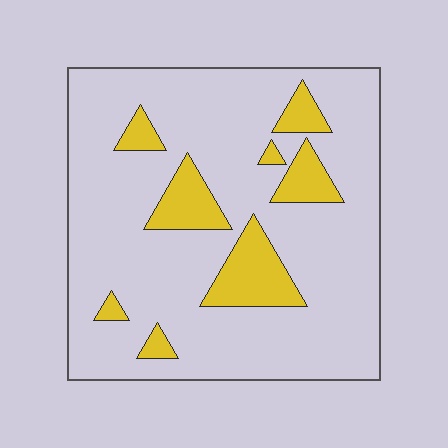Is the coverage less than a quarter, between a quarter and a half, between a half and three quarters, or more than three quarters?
Less than a quarter.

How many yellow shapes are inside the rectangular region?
8.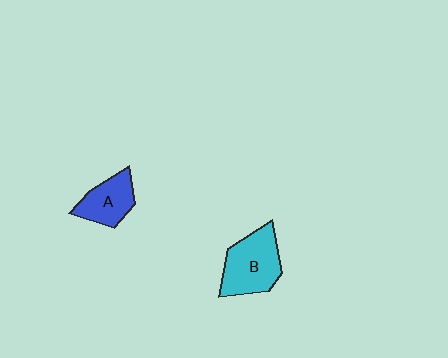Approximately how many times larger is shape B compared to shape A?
Approximately 1.5 times.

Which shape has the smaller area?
Shape A (blue).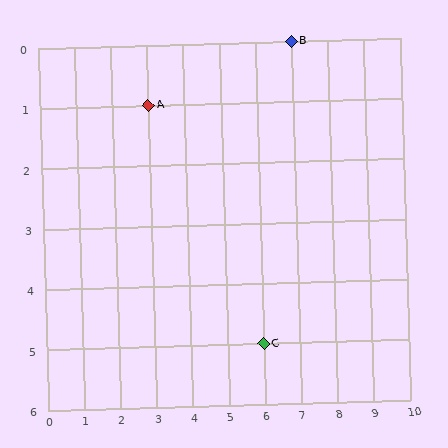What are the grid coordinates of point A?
Point A is at grid coordinates (3, 1).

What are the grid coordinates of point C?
Point C is at grid coordinates (6, 5).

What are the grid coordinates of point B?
Point B is at grid coordinates (7, 0).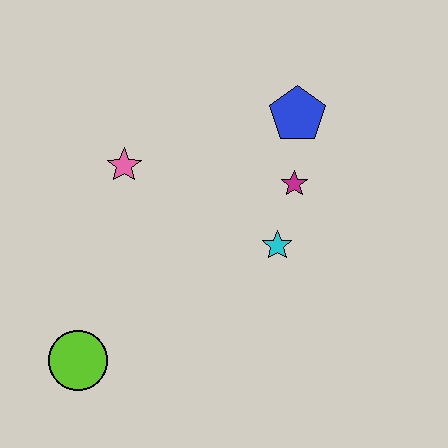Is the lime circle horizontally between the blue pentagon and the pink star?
No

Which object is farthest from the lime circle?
The blue pentagon is farthest from the lime circle.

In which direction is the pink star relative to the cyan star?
The pink star is to the left of the cyan star.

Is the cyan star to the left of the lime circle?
No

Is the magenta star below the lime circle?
No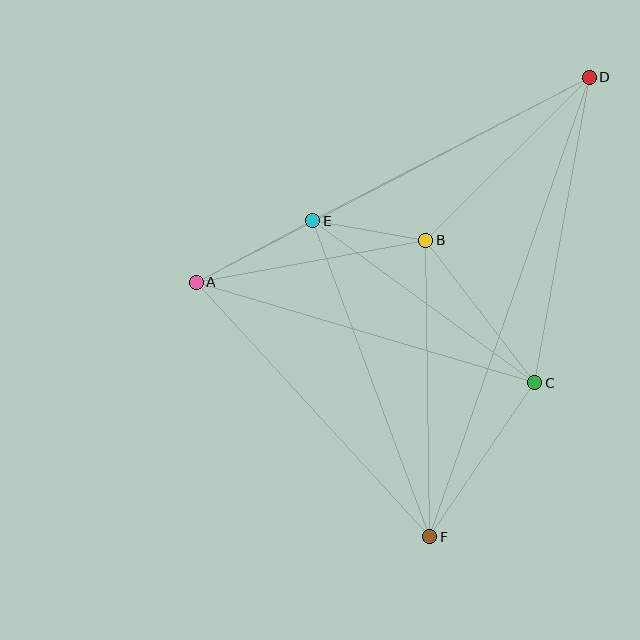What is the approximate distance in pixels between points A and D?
The distance between A and D is approximately 443 pixels.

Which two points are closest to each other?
Points B and E are closest to each other.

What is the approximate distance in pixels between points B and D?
The distance between B and D is approximately 231 pixels.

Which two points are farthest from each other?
Points D and F are farthest from each other.